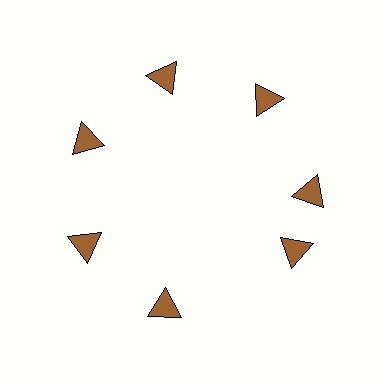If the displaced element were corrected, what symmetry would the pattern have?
It would have 7-fold rotational symmetry — the pattern would map onto itself every 51 degrees.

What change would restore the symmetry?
The symmetry would be restored by rotating it back into even spacing with its neighbors so that all 7 triangles sit at equal angles and equal distance from the center.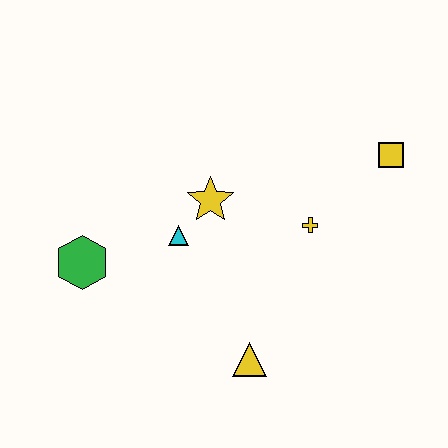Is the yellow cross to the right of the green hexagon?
Yes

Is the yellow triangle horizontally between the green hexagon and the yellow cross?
Yes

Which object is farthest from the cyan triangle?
The yellow square is farthest from the cyan triangle.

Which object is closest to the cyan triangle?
The yellow star is closest to the cyan triangle.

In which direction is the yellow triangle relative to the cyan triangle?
The yellow triangle is below the cyan triangle.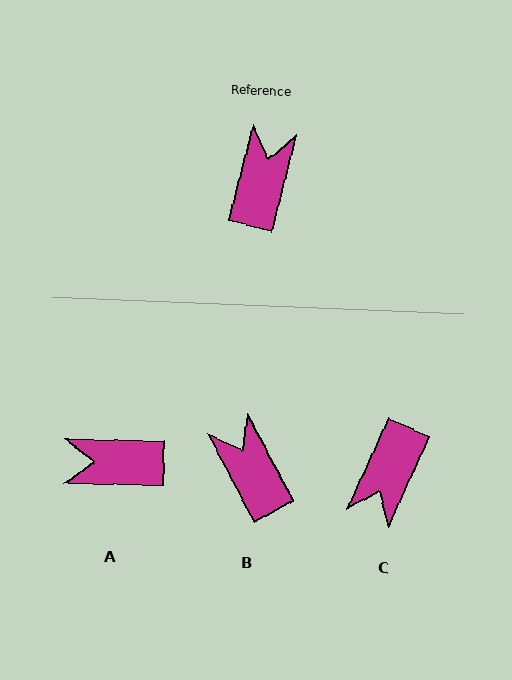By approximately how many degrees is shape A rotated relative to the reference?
Approximately 103 degrees counter-clockwise.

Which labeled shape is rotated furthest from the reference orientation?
C, about 170 degrees away.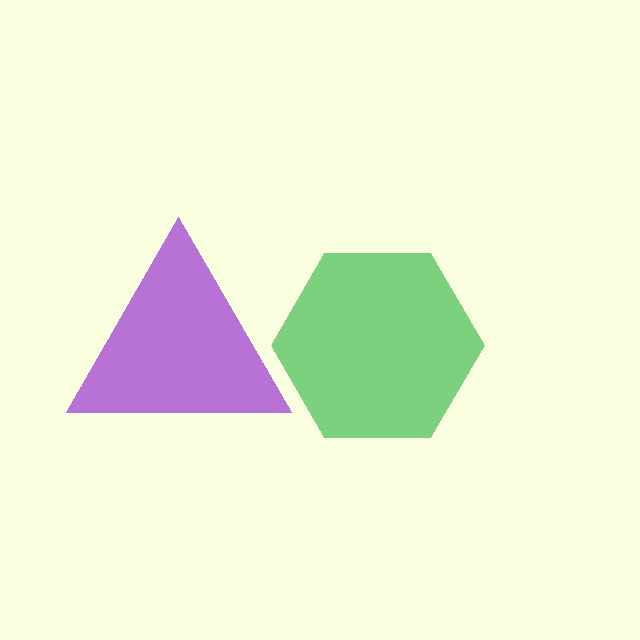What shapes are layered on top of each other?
The layered shapes are: a green hexagon, a purple triangle.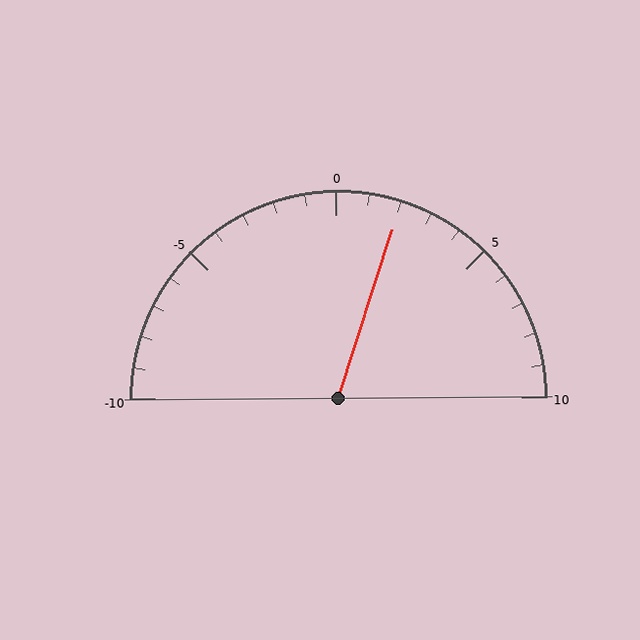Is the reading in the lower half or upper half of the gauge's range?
The reading is in the upper half of the range (-10 to 10).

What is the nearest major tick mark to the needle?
The nearest major tick mark is 0.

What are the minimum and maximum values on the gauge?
The gauge ranges from -10 to 10.